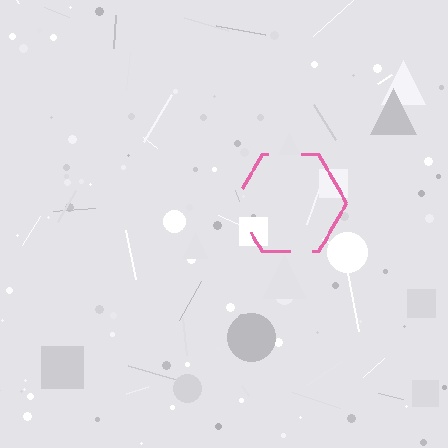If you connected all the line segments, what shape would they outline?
They would outline a hexagon.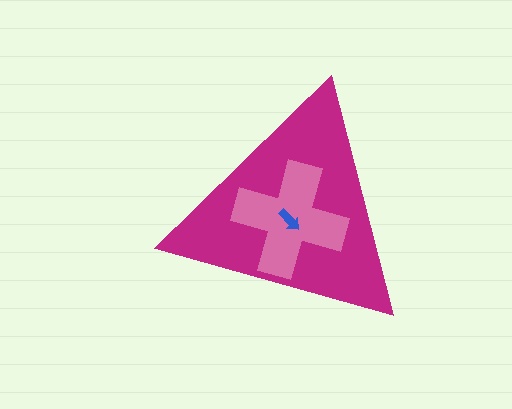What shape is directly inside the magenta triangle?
The pink cross.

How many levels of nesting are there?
3.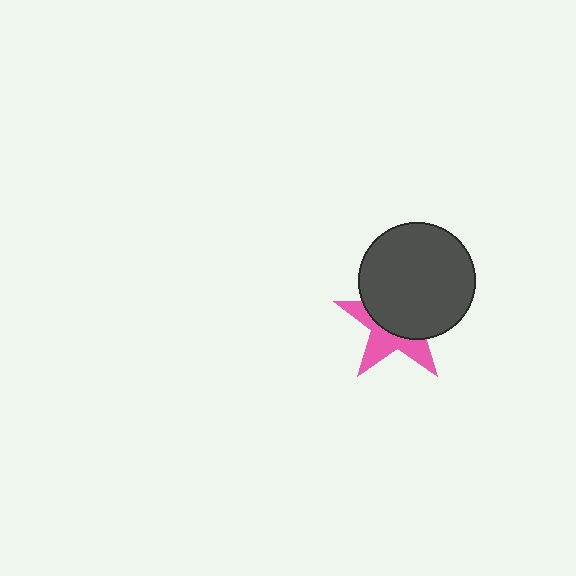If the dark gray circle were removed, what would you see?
You would see the complete pink star.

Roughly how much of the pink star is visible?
A small part of it is visible (roughly 41%).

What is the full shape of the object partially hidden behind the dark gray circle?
The partially hidden object is a pink star.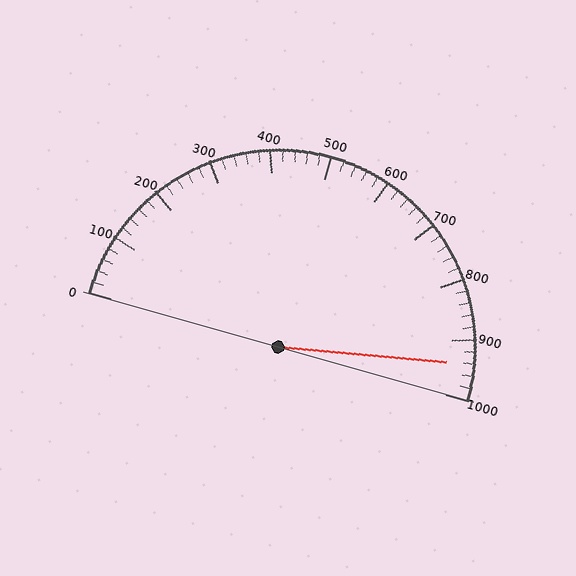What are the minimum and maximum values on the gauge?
The gauge ranges from 0 to 1000.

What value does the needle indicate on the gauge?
The needle indicates approximately 940.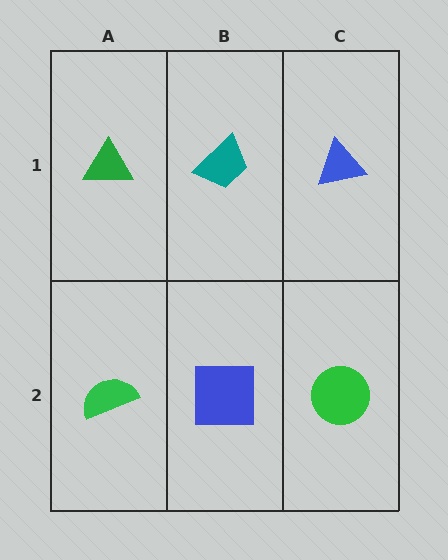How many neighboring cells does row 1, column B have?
3.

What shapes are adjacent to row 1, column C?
A green circle (row 2, column C), a teal trapezoid (row 1, column B).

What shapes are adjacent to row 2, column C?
A blue triangle (row 1, column C), a blue square (row 2, column B).